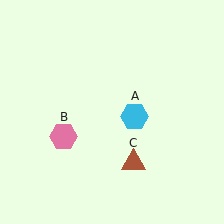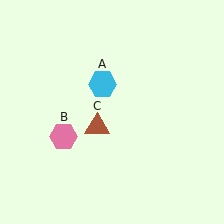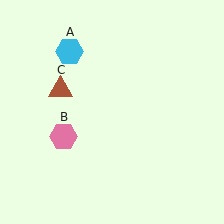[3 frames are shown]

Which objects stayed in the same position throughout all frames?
Pink hexagon (object B) remained stationary.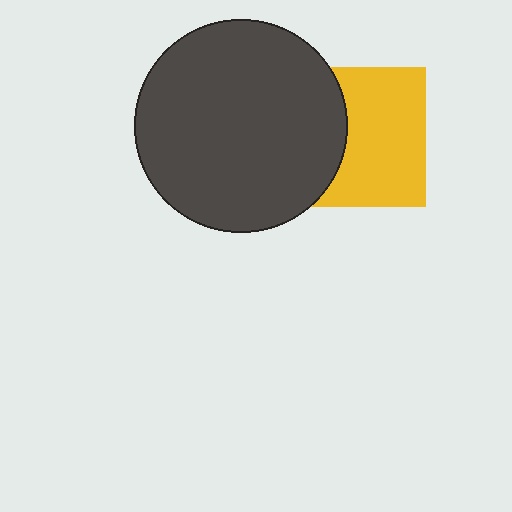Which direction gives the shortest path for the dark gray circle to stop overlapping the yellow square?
Moving left gives the shortest separation.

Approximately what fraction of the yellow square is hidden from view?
Roughly 38% of the yellow square is hidden behind the dark gray circle.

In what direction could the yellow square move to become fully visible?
The yellow square could move right. That would shift it out from behind the dark gray circle entirely.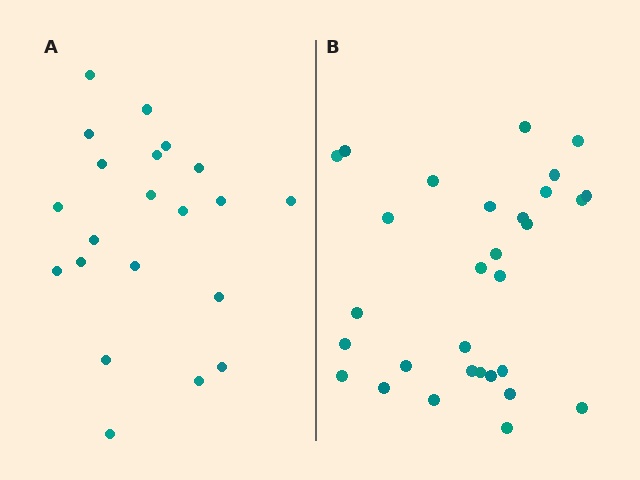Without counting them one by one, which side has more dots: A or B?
Region B (the right region) has more dots.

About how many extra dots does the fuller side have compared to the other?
Region B has roughly 8 or so more dots than region A.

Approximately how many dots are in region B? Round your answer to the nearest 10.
About 30 dots.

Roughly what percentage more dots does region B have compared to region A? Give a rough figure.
About 45% more.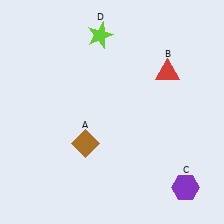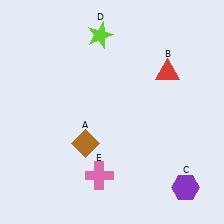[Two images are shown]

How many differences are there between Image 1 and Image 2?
There is 1 difference between the two images.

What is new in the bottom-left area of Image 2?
A pink cross (E) was added in the bottom-left area of Image 2.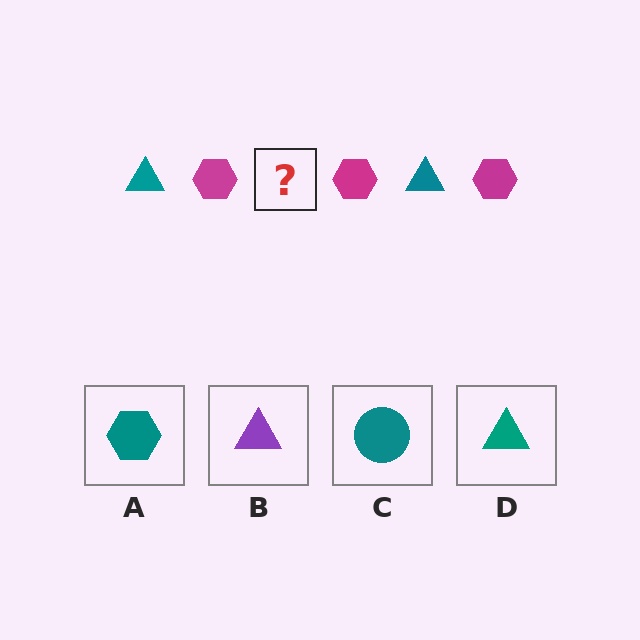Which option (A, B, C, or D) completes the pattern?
D.